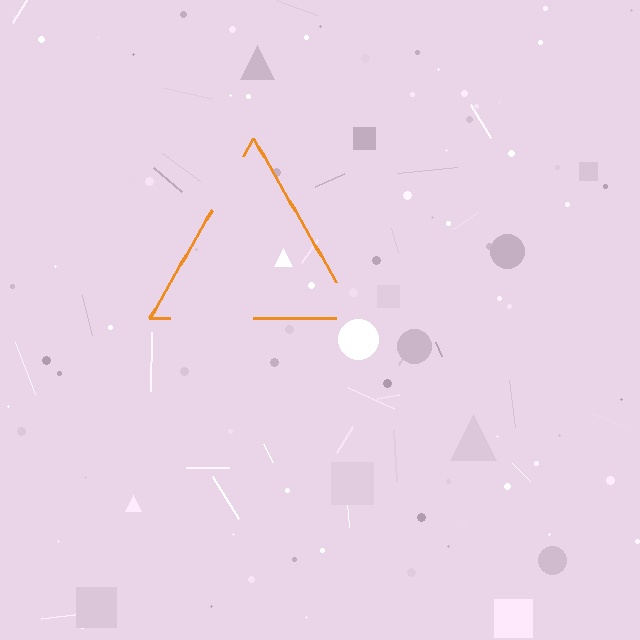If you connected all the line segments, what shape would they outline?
They would outline a triangle.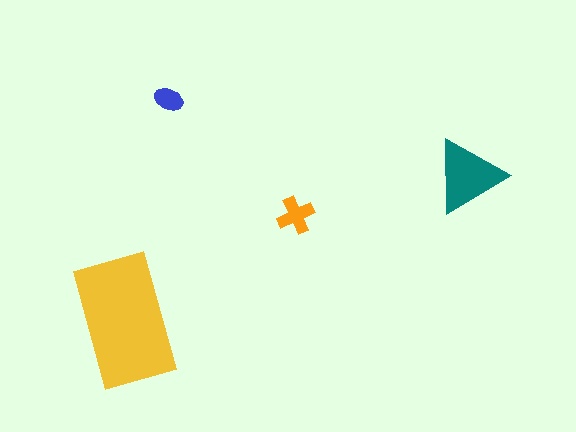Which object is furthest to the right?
The teal triangle is rightmost.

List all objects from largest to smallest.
The yellow rectangle, the teal triangle, the orange cross, the blue ellipse.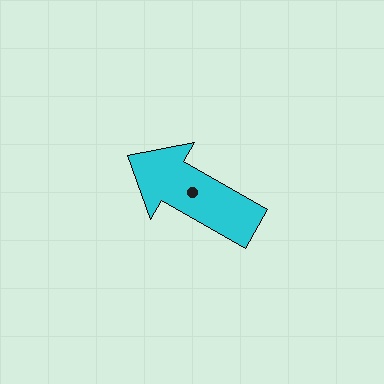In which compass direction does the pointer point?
Northwest.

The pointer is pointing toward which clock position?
Roughly 10 o'clock.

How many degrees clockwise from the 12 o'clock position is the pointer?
Approximately 300 degrees.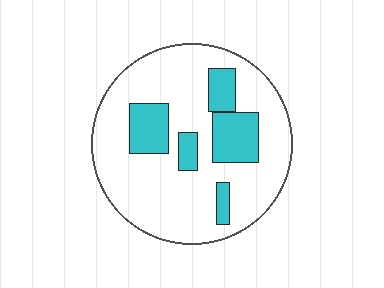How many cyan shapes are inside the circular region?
5.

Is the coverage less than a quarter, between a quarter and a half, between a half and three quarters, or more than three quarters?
Less than a quarter.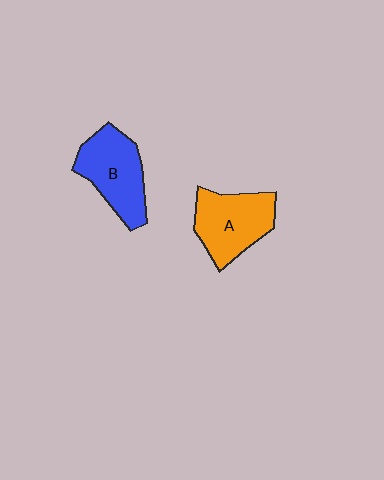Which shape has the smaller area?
Shape A (orange).